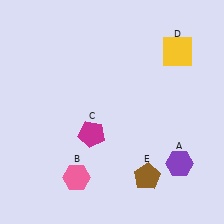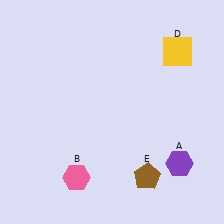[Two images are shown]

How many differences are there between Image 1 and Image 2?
There is 1 difference between the two images.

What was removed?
The magenta pentagon (C) was removed in Image 2.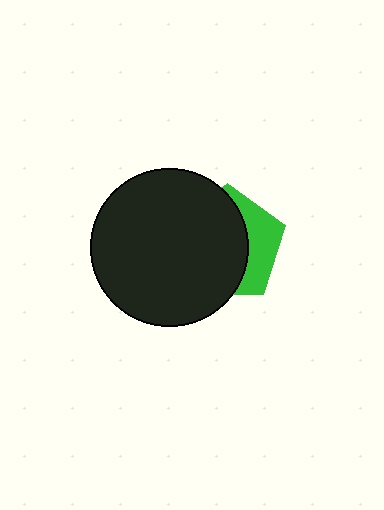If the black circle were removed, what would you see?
You would see the complete green pentagon.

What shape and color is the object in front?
The object in front is a black circle.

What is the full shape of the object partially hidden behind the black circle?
The partially hidden object is a green pentagon.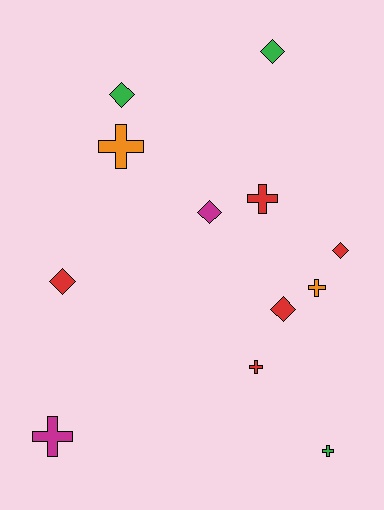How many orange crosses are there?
There are 2 orange crosses.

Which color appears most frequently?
Red, with 5 objects.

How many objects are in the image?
There are 12 objects.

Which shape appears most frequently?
Diamond, with 6 objects.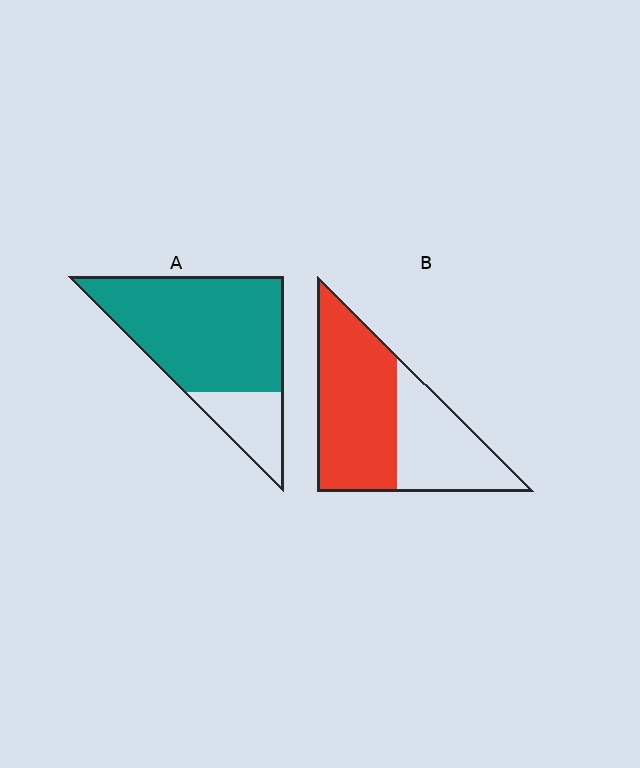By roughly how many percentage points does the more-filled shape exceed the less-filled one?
By roughly 20 percentage points (A over B).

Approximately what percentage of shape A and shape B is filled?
A is approximately 80% and B is approximately 60%.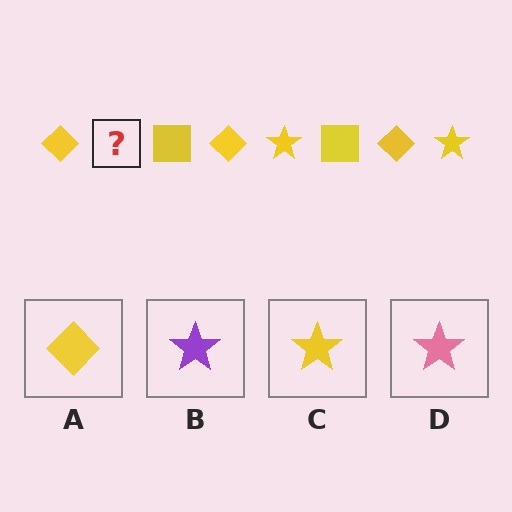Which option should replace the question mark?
Option C.